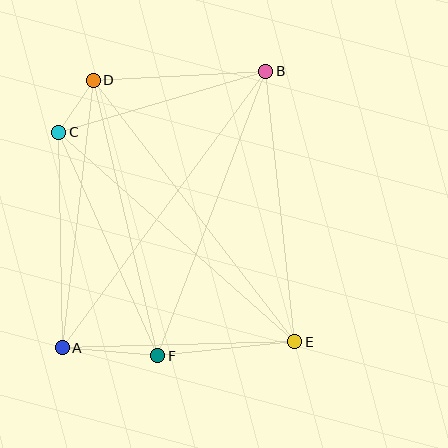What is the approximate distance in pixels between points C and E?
The distance between C and E is approximately 315 pixels.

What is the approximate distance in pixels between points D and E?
The distance between D and E is approximately 330 pixels.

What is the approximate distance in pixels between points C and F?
The distance between C and F is approximately 244 pixels.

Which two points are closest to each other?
Points C and D are closest to each other.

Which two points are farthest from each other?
Points A and B are farthest from each other.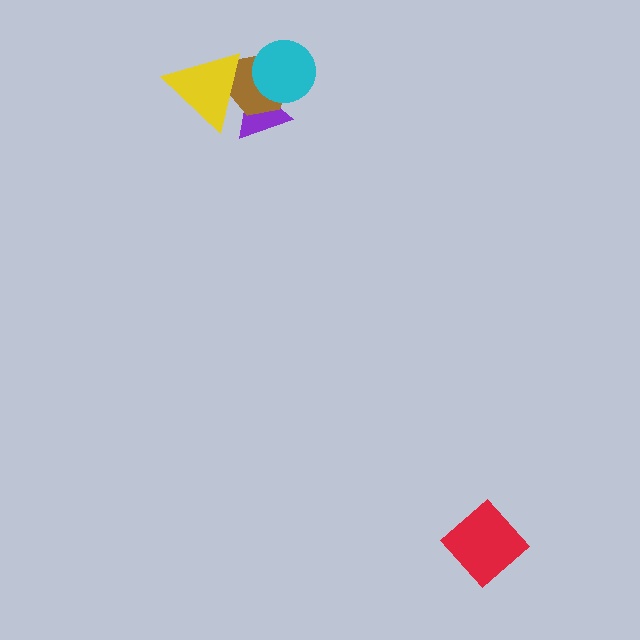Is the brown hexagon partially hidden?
Yes, it is partially covered by another shape.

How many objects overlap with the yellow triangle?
2 objects overlap with the yellow triangle.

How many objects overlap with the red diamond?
0 objects overlap with the red diamond.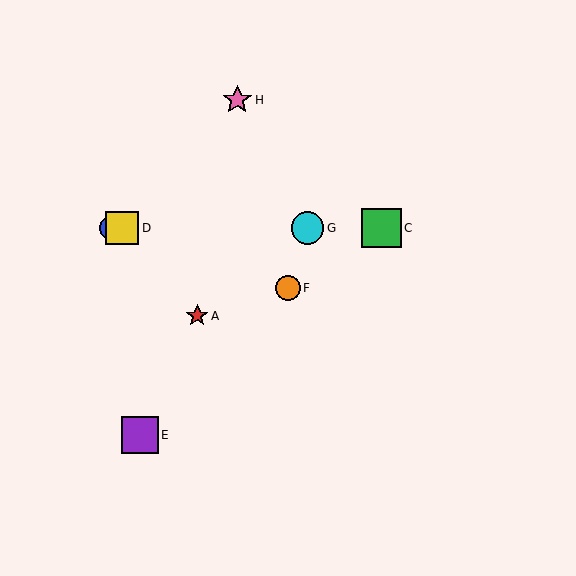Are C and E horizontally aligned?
No, C is at y≈228 and E is at y≈435.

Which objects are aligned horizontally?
Objects B, C, D, G are aligned horizontally.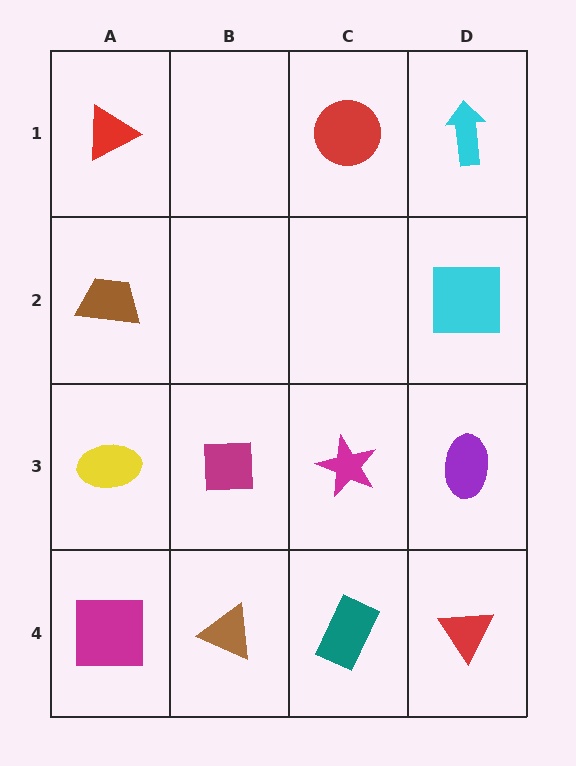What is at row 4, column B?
A brown triangle.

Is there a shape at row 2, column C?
No, that cell is empty.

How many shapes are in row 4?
4 shapes.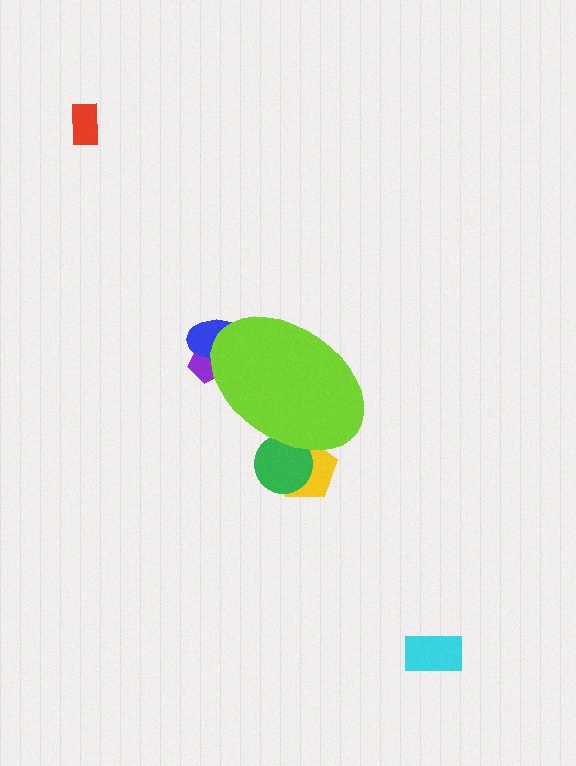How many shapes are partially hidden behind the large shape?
4 shapes are partially hidden.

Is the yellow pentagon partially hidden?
Yes, the yellow pentagon is partially hidden behind the lime ellipse.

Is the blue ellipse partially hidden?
Yes, the blue ellipse is partially hidden behind the lime ellipse.